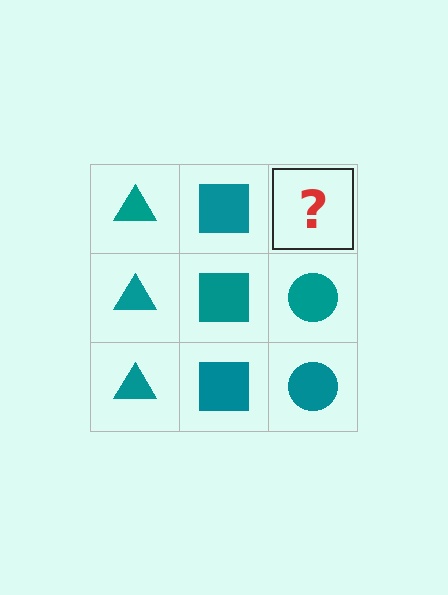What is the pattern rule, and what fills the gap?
The rule is that each column has a consistent shape. The gap should be filled with a teal circle.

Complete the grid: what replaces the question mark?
The question mark should be replaced with a teal circle.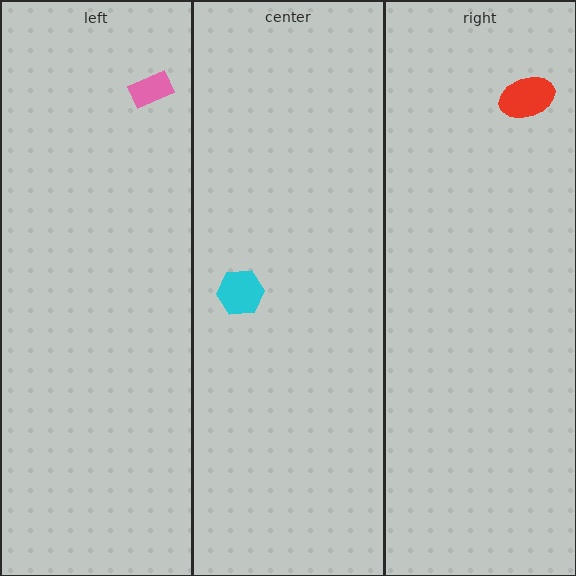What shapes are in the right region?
The red ellipse.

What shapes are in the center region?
The cyan hexagon.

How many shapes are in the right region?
1.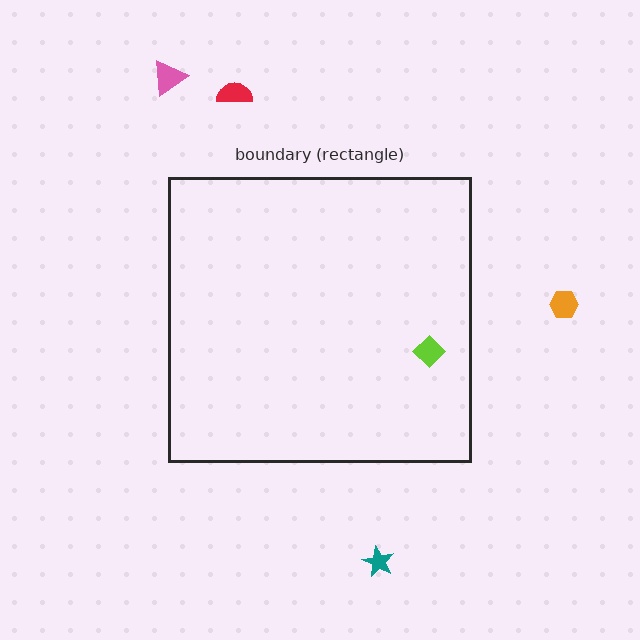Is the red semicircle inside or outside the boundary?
Outside.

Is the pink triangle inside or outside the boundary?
Outside.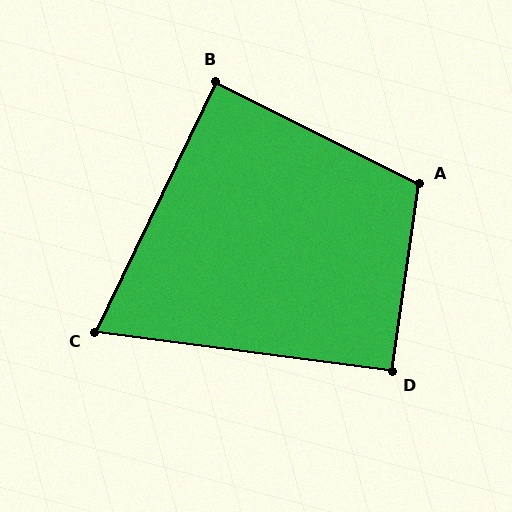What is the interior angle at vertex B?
Approximately 89 degrees (approximately right).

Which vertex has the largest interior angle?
A, at approximately 108 degrees.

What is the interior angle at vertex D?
Approximately 91 degrees (approximately right).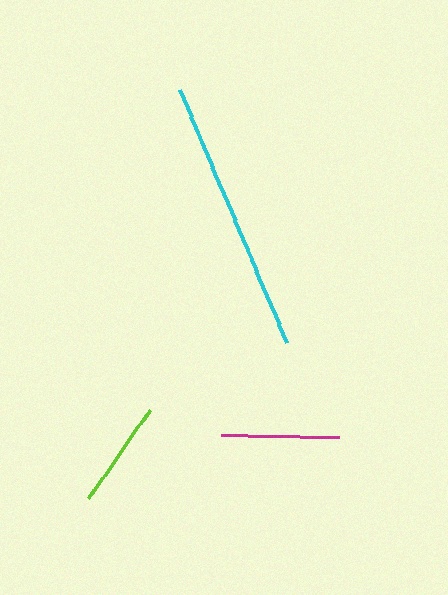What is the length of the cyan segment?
The cyan segment is approximately 275 pixels long.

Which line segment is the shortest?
The lime line is the shortest at approximately 108 pixels.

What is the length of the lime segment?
The lime segment is approximately 108 pixels long.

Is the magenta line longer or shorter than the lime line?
The magenta line is longer than the lime line.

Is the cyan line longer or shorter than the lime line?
The cyan line is longer than the lime line.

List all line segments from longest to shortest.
From longest to shortest: cyan, magenta, lime.